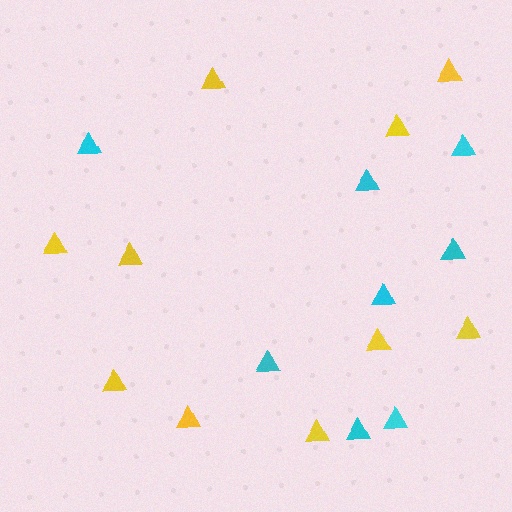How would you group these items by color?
There are 2 groups: one group of cyan triangles (8) and one group of yellow triangles (10).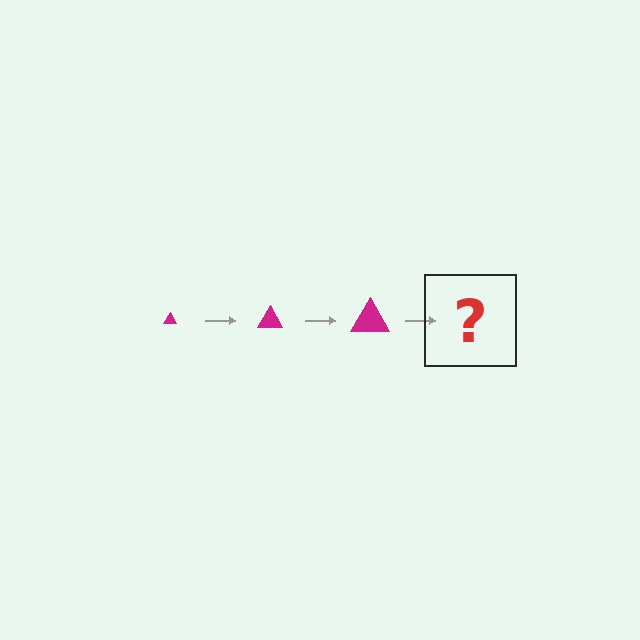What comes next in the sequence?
The next element should be a magenta triangle, larger than the previous one.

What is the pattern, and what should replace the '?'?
The pattern is that the triangle gets progressively larger each step. The '?' should be a magenta triangle, larger than the previous one.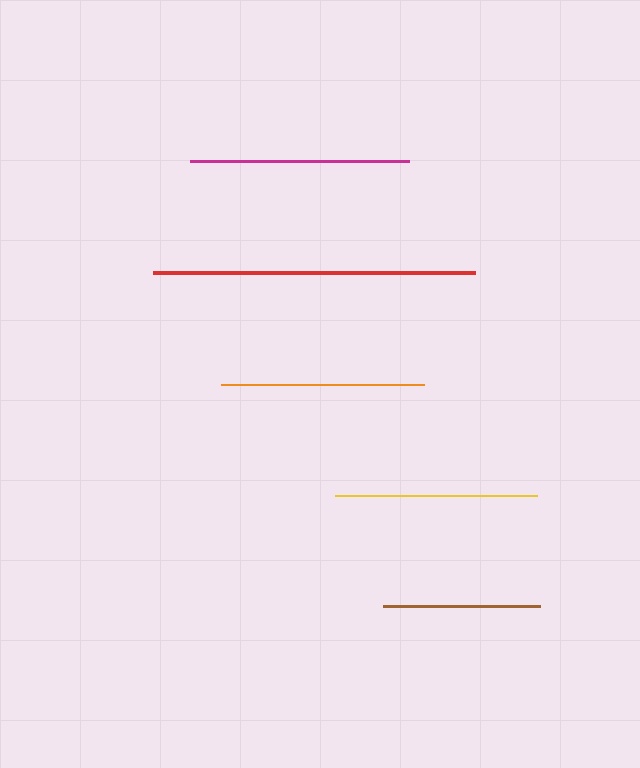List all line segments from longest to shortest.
From longest to shortest: red, magenta, orange, yellow, brown.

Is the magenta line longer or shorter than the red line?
The red line is longer than the magenta line.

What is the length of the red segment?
The red segment is approximately 322 pixels long.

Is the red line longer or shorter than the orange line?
The red line is longer than the orange line.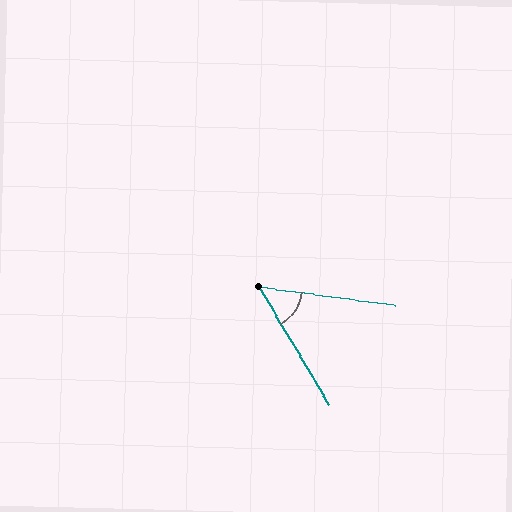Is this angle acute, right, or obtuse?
It is acute.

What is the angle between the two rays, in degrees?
Approximately 52 degrees.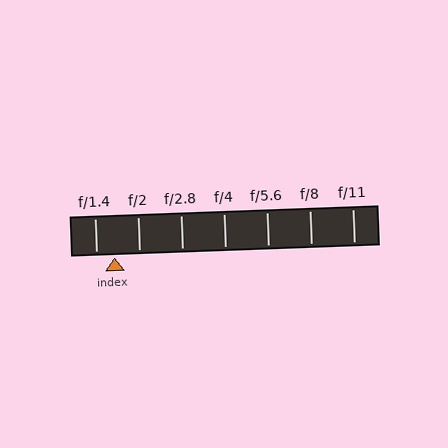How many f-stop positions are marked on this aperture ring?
There are 7 f-stop positions marked.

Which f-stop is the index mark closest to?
The index mark is closest to f/1.4.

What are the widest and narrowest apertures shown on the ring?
The widest aperture shown is f/1.4 and the narrowest is f/11.